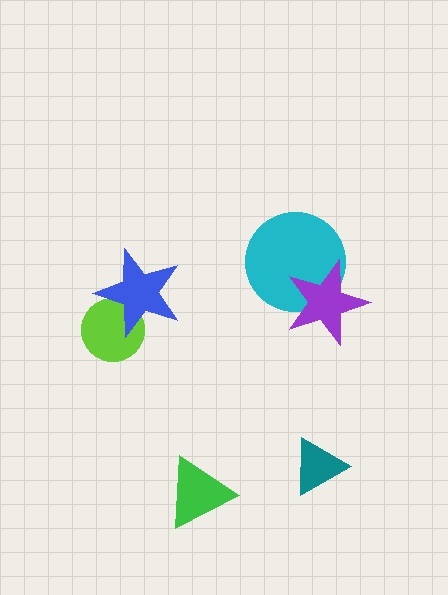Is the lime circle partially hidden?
Yes, it is partially covered by another shape.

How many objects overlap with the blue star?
1 object overlaps with the blue star.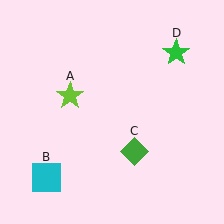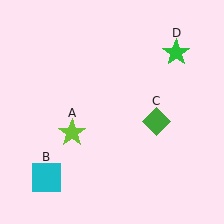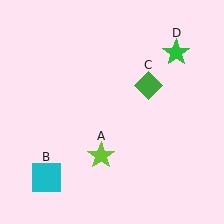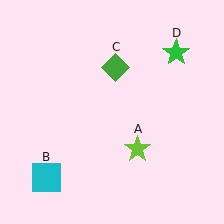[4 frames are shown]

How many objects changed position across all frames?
2 objects changed position: lime star (object A), green diamond (object C).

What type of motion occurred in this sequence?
The lime star (object A), green diamond (object C) rotated counterclockwise around the center of the scene.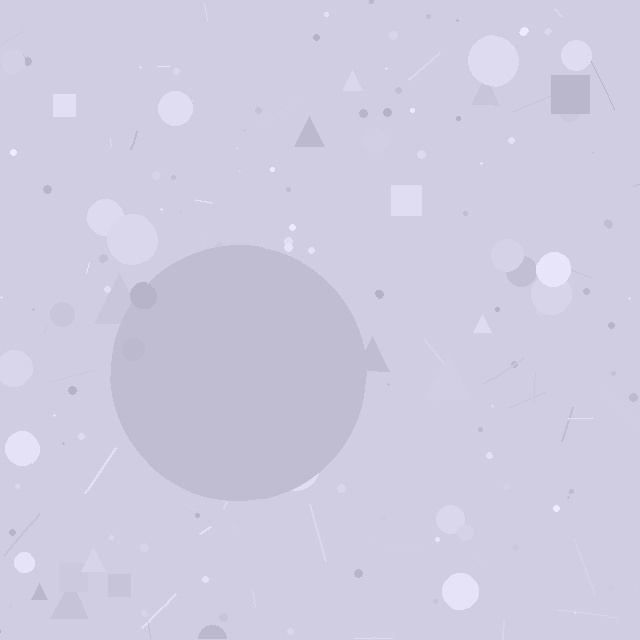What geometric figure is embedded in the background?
A circle is embedded in the background.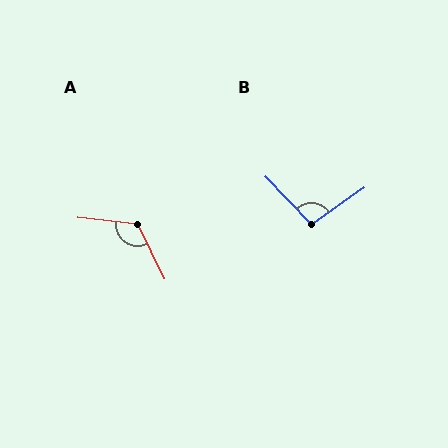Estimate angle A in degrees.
Approximately 122 degrees.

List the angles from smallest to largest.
B (99°), A (122°).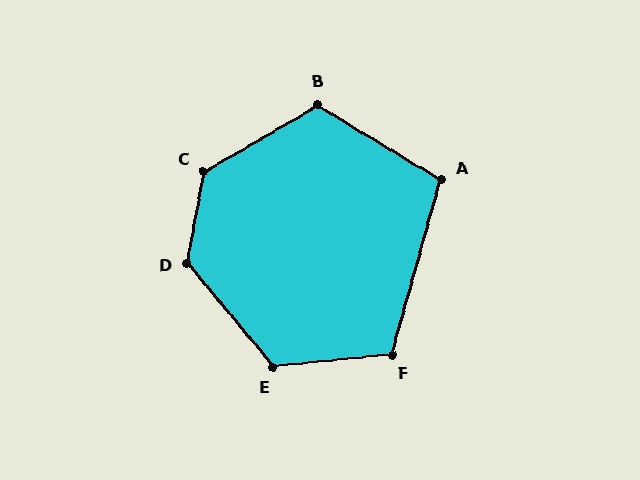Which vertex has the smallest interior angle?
A, at approximately 106 degrees.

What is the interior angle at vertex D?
Approximately 130 degrees (obtuse).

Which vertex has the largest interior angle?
C, at approximately 131 degrees.